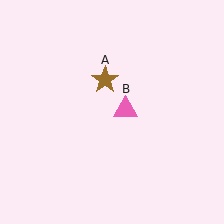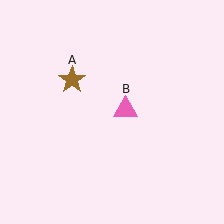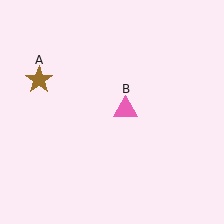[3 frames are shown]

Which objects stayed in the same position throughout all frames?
Pink triangle (object B) remained stationary.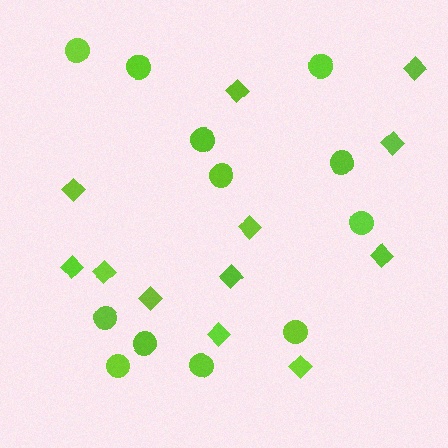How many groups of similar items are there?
There are 2 groups: one group of diamonds (12) and one group of circles (12).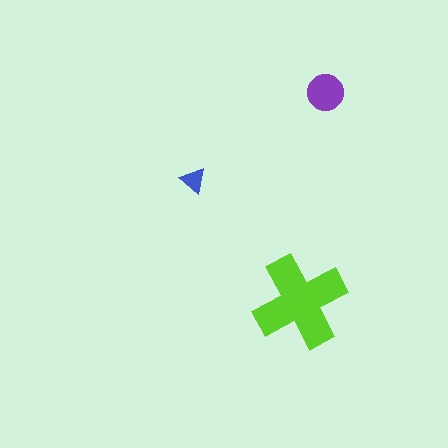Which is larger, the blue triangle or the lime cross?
The lime cross.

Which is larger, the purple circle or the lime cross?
The lime cross.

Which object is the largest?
The lime cross.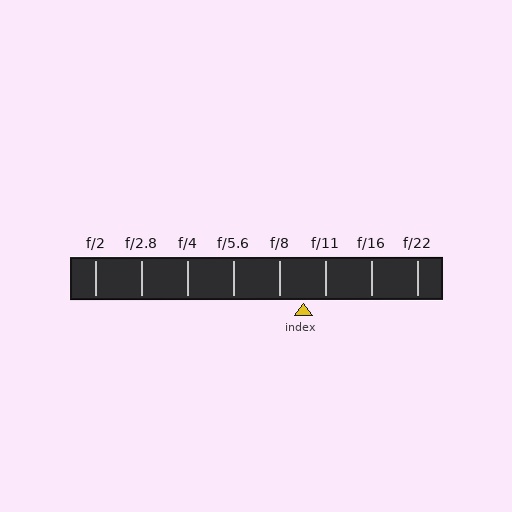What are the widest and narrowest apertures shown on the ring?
The widest aperture shown is f/2 and the narrowest is f/22.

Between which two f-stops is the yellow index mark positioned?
The index mark is between f/8 and f/11.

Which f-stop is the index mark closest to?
The index mark is closest to f/11.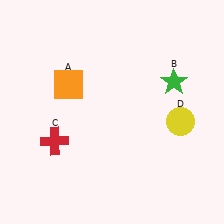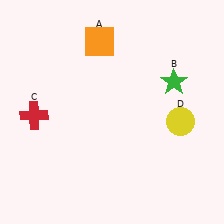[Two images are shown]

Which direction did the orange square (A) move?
The orange square (A) moved up.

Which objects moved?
The objects that moved are: the orange square (A), the red cross (C).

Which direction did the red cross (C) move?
The red cross (C) moved up.